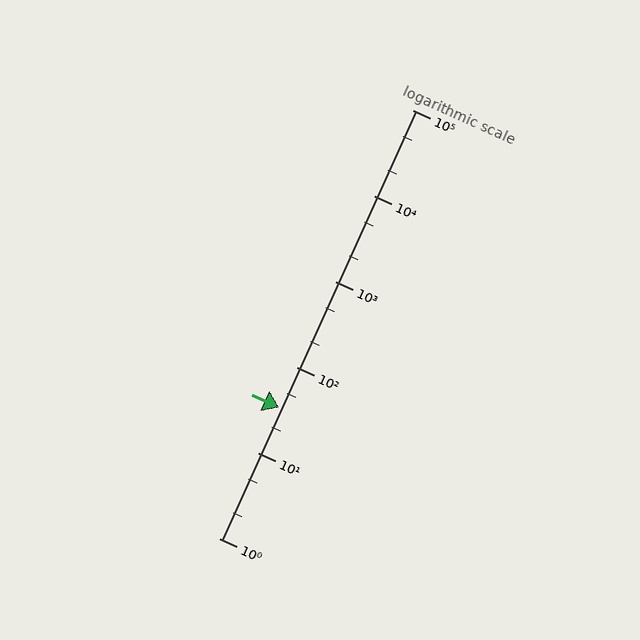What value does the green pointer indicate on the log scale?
The pointer indicates approximately 34.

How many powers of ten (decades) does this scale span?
The scale spans 5 decades, from 1 to 100000.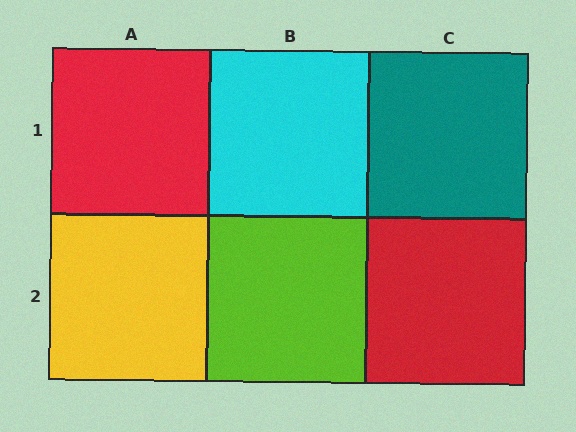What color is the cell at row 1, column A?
Red.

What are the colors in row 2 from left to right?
Yellow, lime, red.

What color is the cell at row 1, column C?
Teal.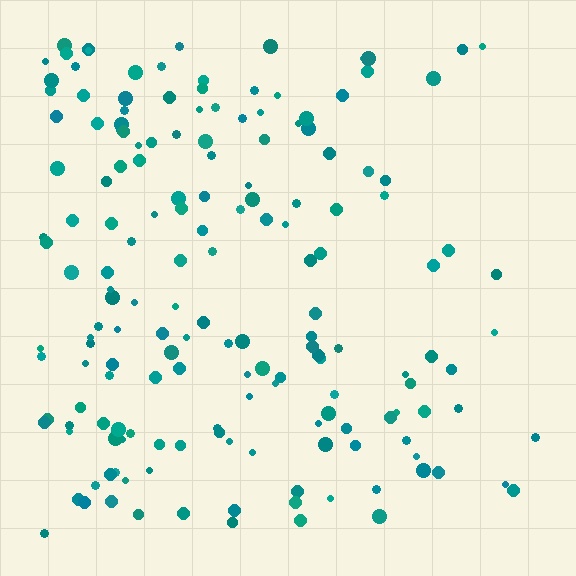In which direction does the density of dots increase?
From right to left, with the left side densest.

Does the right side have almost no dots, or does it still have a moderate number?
Still a moderate number, just noticeably fewer than the left.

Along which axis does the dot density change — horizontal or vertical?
Horizontal.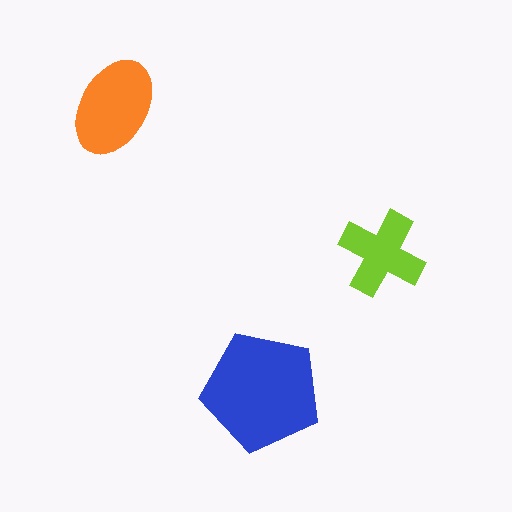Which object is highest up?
The orange ellipse is topmost.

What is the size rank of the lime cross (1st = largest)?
3rd.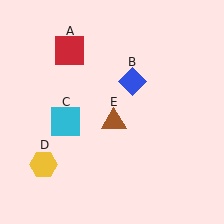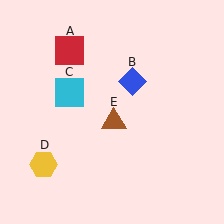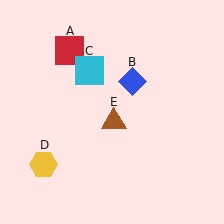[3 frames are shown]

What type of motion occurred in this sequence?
The cyan square (object C) rotated clockwise around the center of the scene.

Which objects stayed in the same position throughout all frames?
Red square (object A) and blue diamond (object B) and yellow hexagon (object D) and brown triangle (object E) remained stationary.